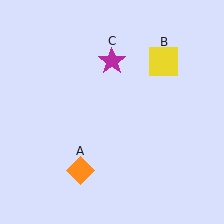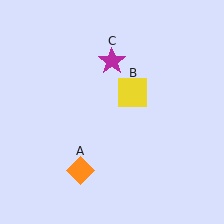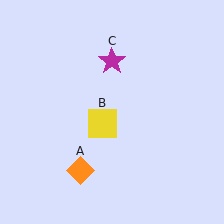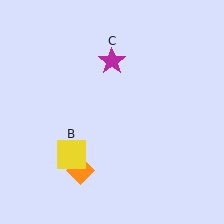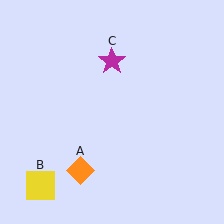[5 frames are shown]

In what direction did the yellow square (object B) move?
The yellow square (object B) moved down and to the left.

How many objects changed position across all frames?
1 object changed position: yellow square (object B).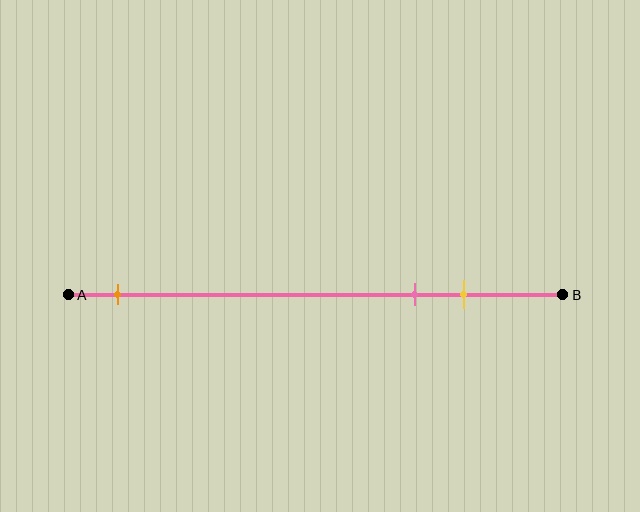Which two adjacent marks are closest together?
The pink and yellow marks are the closest adjacent pair.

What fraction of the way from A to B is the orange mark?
The orange mark is approximately 10% (0.1) of the way from A to B.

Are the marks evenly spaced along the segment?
No, the marks are not evenly spaced.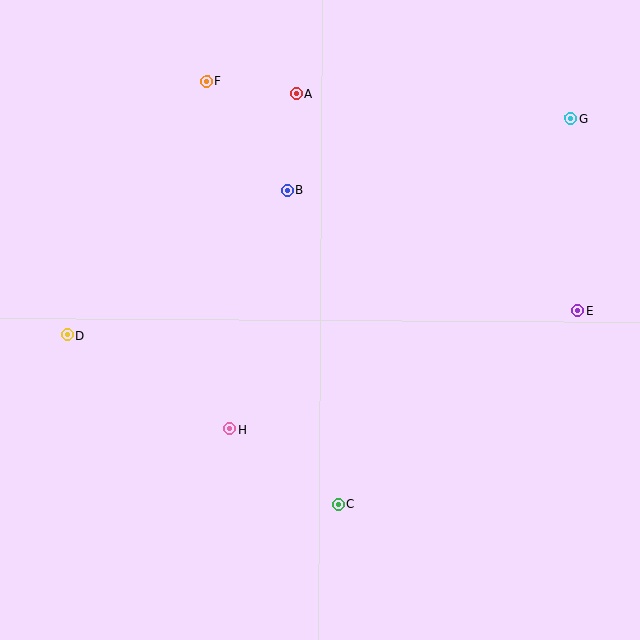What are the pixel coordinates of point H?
Point H is at (230, 429).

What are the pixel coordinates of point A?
Point A is at (297, 94).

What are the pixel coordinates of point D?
Point D is at (67, 335).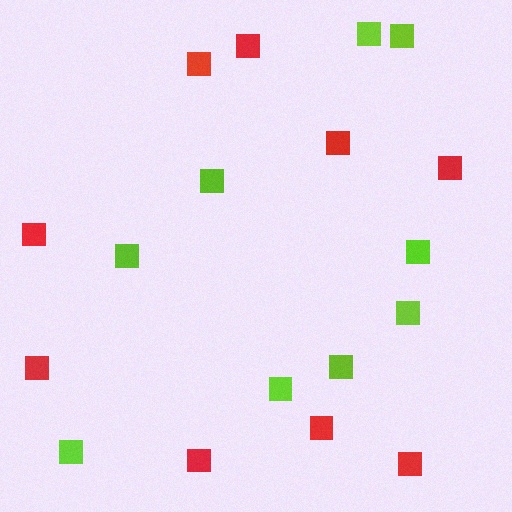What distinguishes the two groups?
There are 2 groups: one group of red squares (9) and one group of lime squares (9).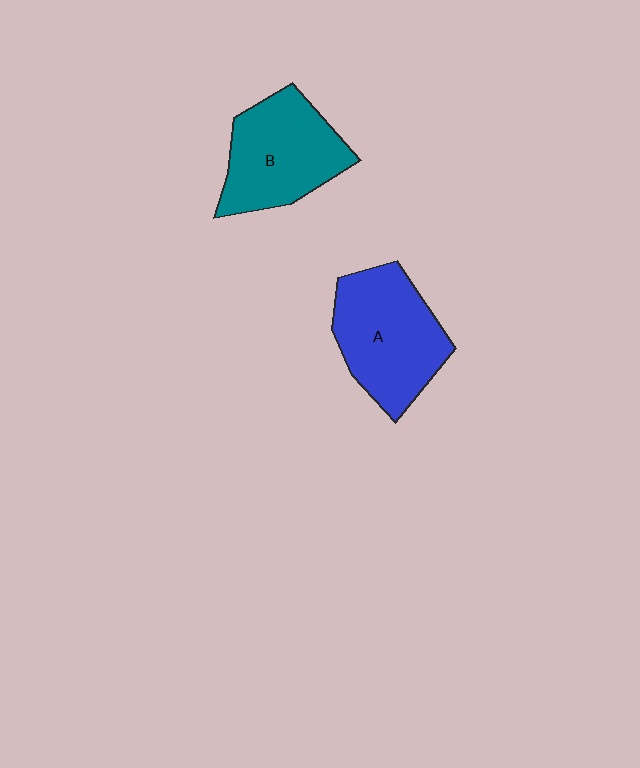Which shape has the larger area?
Shape A (blue).